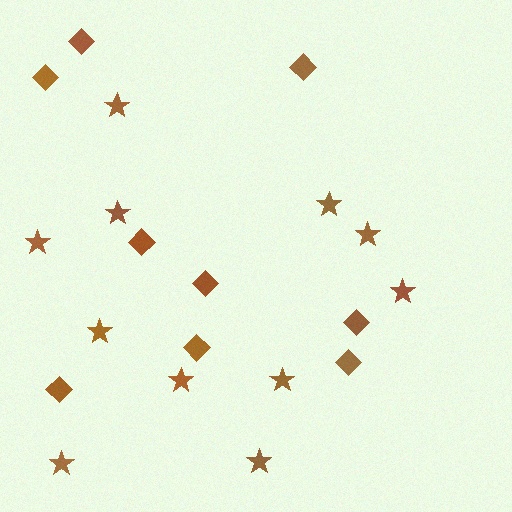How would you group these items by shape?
There are 2 groups: one group of stars (11) and one group of diamonds (9).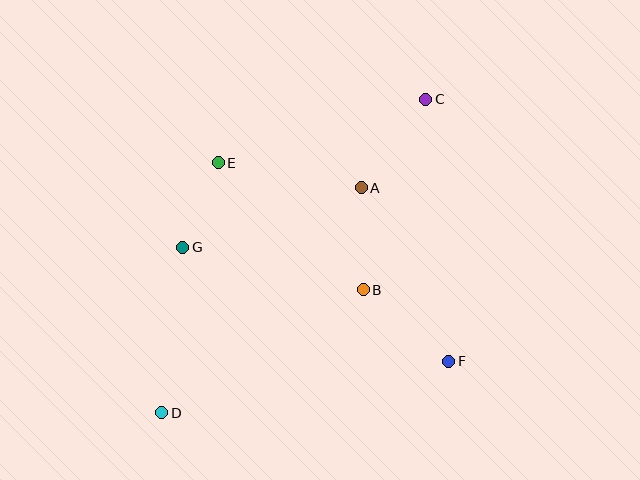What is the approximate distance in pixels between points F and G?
The distance between F and G is approximately 289 pixels.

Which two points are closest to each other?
Points E and G are closest to each other.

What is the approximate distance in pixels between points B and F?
The distance between B and F is approximately 111 pixels.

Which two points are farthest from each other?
Points C and D are farthest from each other.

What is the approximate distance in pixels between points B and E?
The distance between B and E is approximately 193 pixels.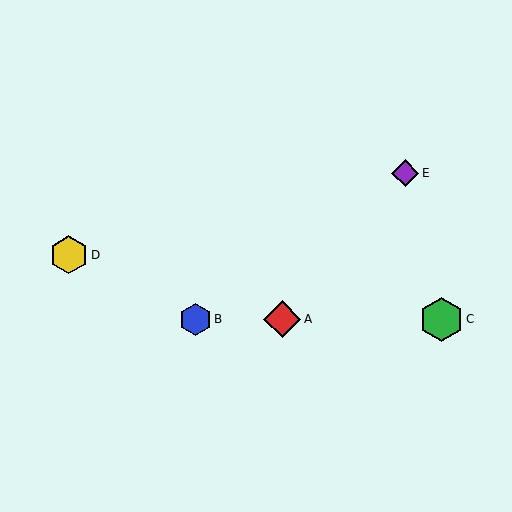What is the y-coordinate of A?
Object A is at y≈319.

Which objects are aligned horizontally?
Objects A, B, C are aligned horizontally.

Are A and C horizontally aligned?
Yes, both are at y≈319.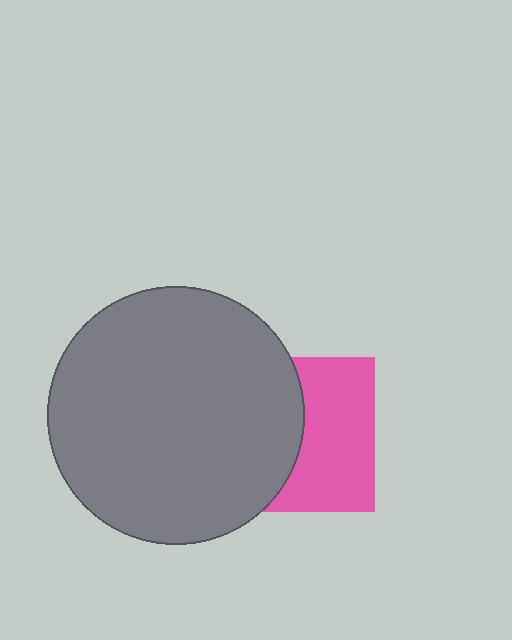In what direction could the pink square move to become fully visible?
The pink square could move right. That would shift it out from behind the gray circle entirely.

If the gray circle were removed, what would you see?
You would see the complete pink square.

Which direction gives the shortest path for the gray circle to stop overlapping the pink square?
Moving left gives the shortest separation.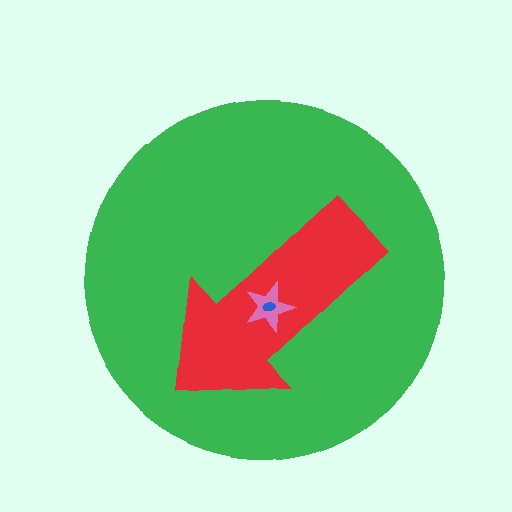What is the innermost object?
The blue ellipse.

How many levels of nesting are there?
4.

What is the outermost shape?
The green circle.